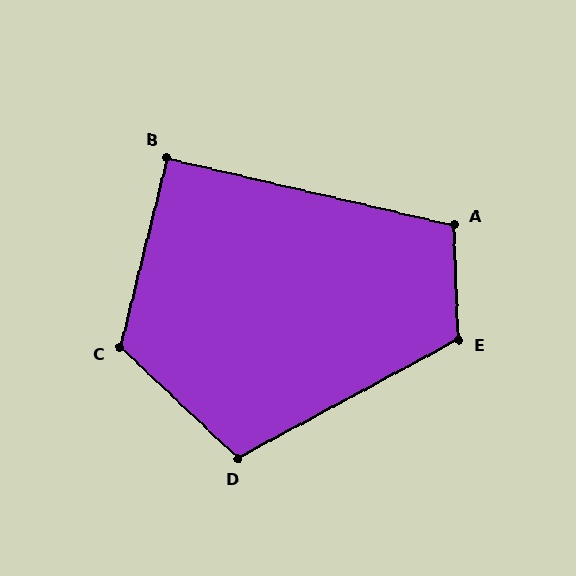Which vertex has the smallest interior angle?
B, at approximately 91 degrees.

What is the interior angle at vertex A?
Approximately 105 degrees (obtuse).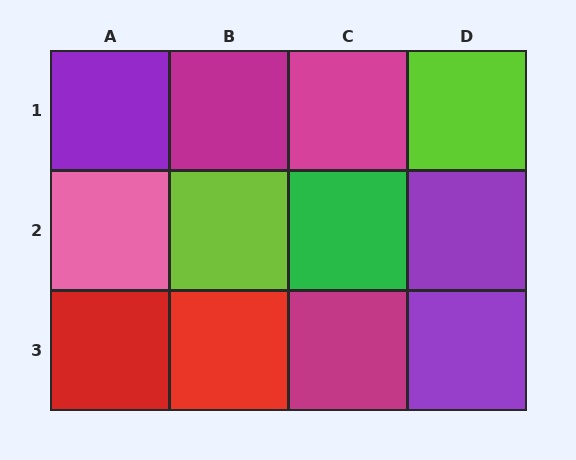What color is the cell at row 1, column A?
Purple.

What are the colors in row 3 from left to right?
Red, red, magenta, purple.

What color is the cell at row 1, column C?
Magenta.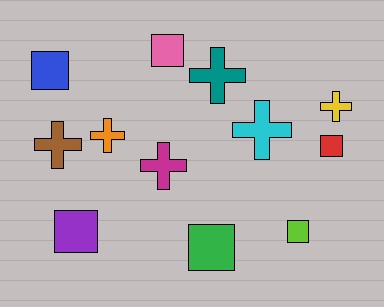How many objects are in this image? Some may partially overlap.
There are 12 objects.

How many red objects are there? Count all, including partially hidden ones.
There is 1 red object.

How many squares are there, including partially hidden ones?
There are 6 squares.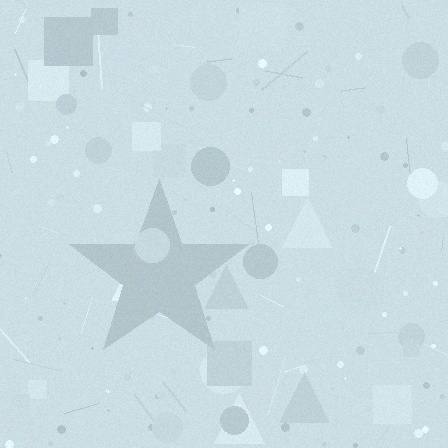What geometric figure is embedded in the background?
A star is embedded in the background.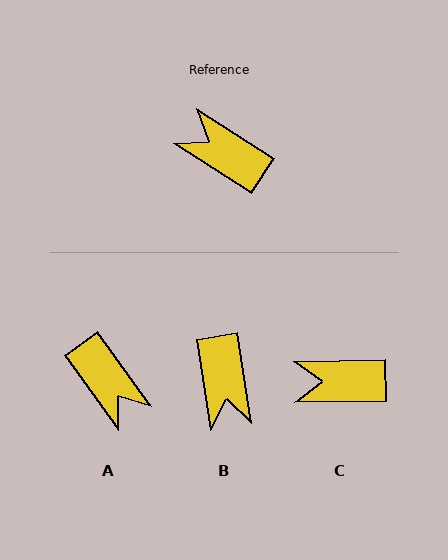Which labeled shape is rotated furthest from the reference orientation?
A, about 158 degrees away.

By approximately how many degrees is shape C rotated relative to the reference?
Approximately 34 degrees counter-clockwise.